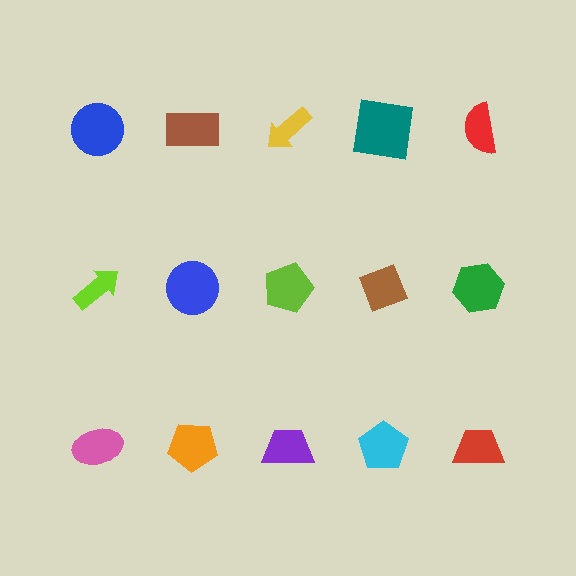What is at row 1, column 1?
A blue circle.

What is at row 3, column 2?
An orange pentagon.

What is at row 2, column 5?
A green hexagon.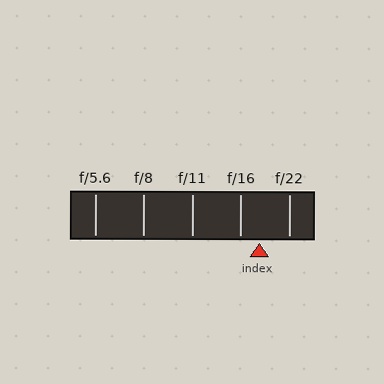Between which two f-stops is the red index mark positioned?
The index mark is between f/16 and f/22.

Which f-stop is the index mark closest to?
The index mark is closest to f/16.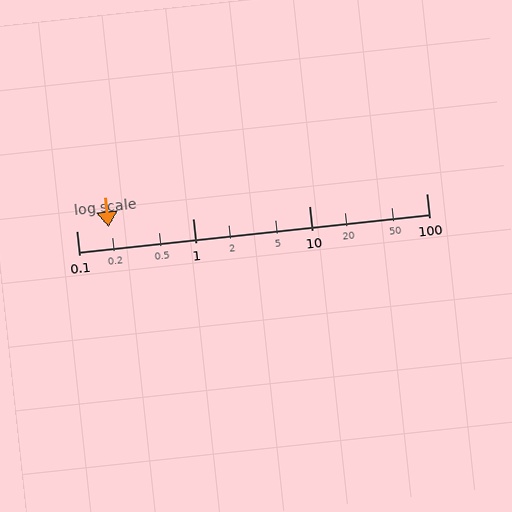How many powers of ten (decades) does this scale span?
The scale spans 3 decades, from 0.1 to 100.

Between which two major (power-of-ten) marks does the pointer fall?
The pointer is between 0.1 and 1.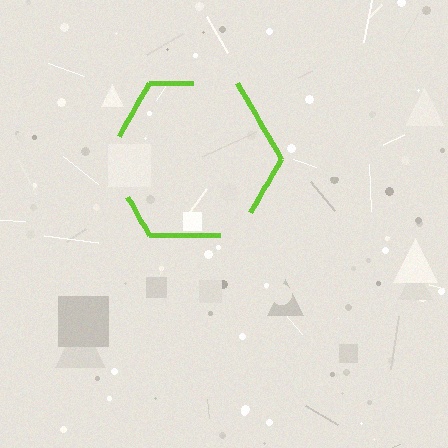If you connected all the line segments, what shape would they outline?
They would outline a hexagon.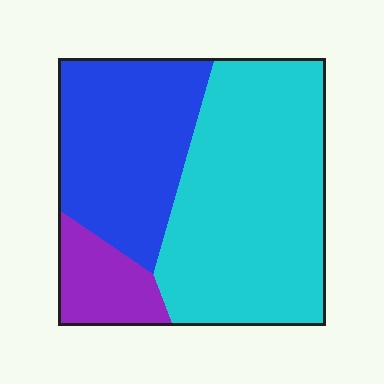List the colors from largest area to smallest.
From largest to smallest: cyan, blue, purple.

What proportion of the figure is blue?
Blue covers about 35% of the figure.